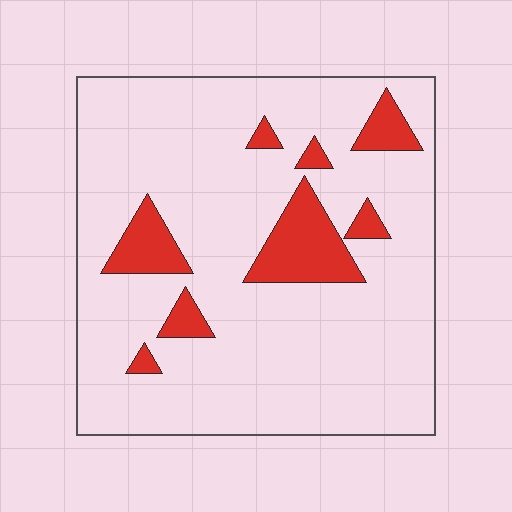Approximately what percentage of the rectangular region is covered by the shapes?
Approximately 15%.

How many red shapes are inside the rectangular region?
8.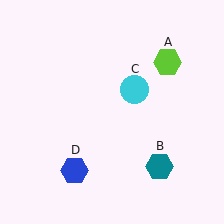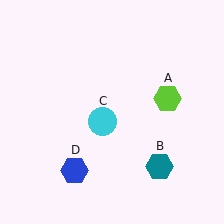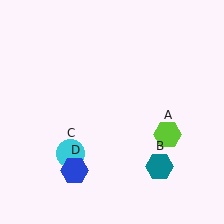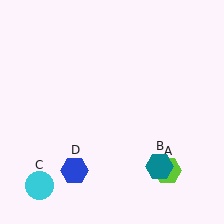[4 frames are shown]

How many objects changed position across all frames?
2 objects changed position: lime hexagon (object A), cyan circle (object C).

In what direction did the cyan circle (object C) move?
The cyan circle (object C) moved down and to the left.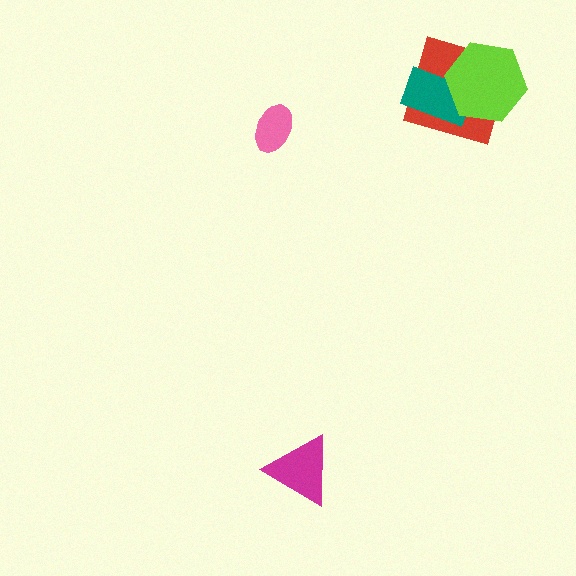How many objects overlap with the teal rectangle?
2 objects overlap with the teal rectangle.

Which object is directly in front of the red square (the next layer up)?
The teal rectangle is directly in front of the red square.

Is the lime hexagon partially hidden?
No, no other shape covers it.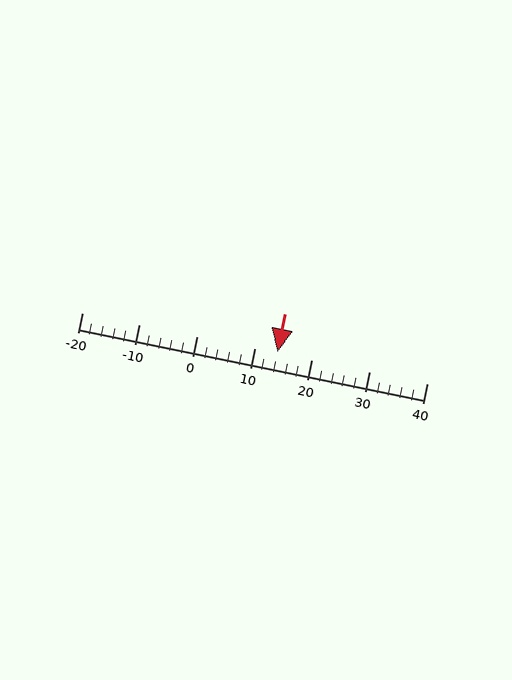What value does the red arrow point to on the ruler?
The red arrow points to approximately 14.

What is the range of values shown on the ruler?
The ruler shows values from -20 to 40.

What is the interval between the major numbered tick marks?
The major tick marks are spaced 10 units apart.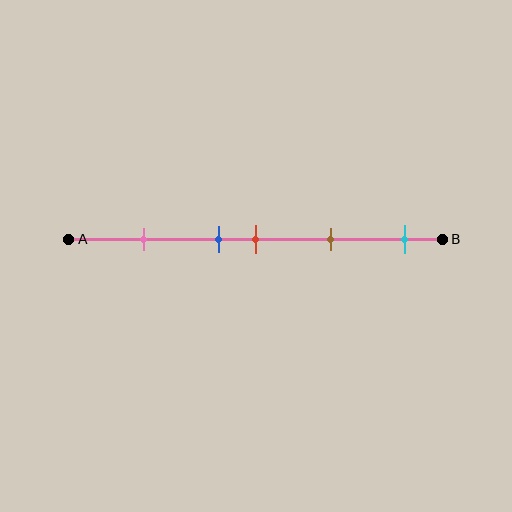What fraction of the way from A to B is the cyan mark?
The cyan mark is approximately 90% (0.9) of the way from A to B.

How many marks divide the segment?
There are 5 marks dividing the segment.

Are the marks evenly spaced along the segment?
No, the marks are not evenly spaced.